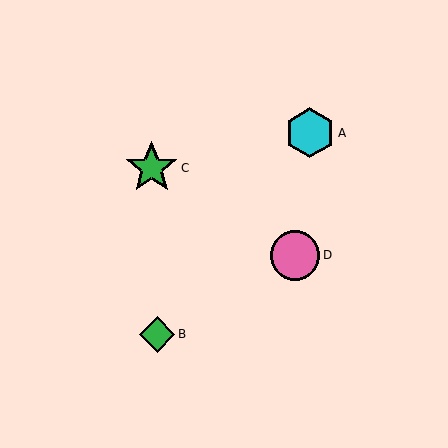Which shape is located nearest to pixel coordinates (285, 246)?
The pink circle (labeled D) at (295, 255) is nearest to that location.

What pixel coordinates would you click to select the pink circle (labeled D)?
Click at (295, 255) to select the pink circle D.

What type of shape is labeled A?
Shape A is a cyan hexagon.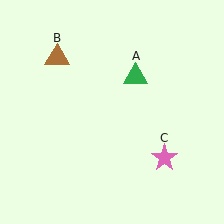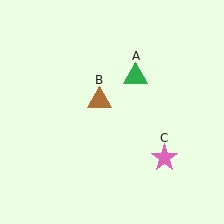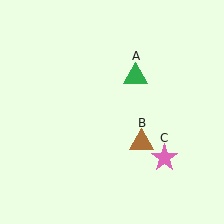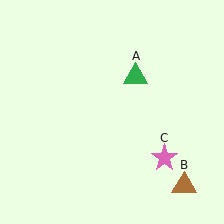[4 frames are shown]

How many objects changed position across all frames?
1 object changed position: brown triangle (object B).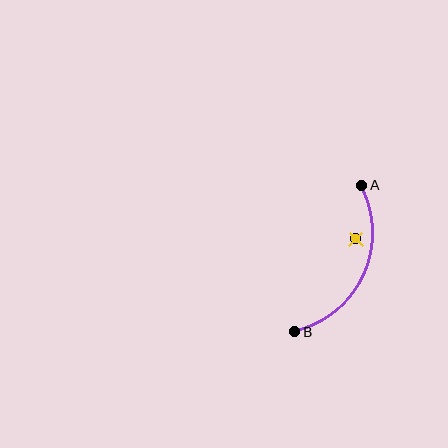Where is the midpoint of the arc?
The arc midpoint is the point on the curve farthest from the straight line joining A and B. It sits to the right of that line.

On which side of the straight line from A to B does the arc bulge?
The arc bulges to the right of the straight line connecting A and B.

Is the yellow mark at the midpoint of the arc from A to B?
No — the yellow mark does not lie on the arc at all. It sits slightly inside the curve.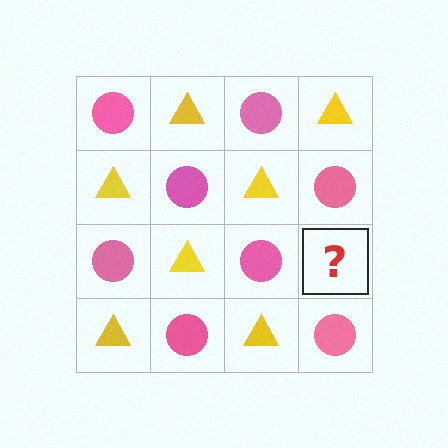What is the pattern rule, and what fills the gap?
The rule is that it alternates pink circle and yellow triangle in a checkerboard pattern. The gap should be filled with a yellow triangle.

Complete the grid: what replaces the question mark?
The question mark should be replaced with a yellow triangle.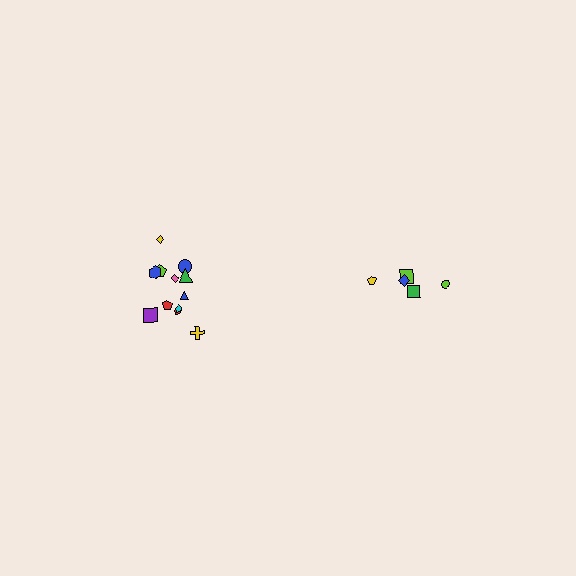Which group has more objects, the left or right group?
The left group.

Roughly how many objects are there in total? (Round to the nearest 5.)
Roughly 15 objects in total.